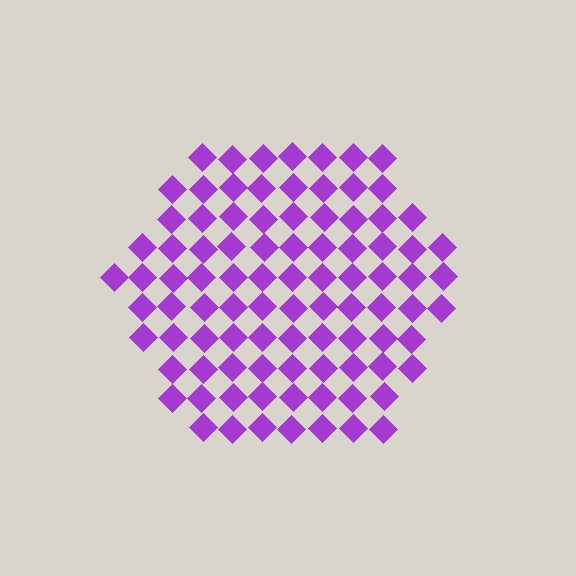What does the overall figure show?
The overall figure shows a hexagon.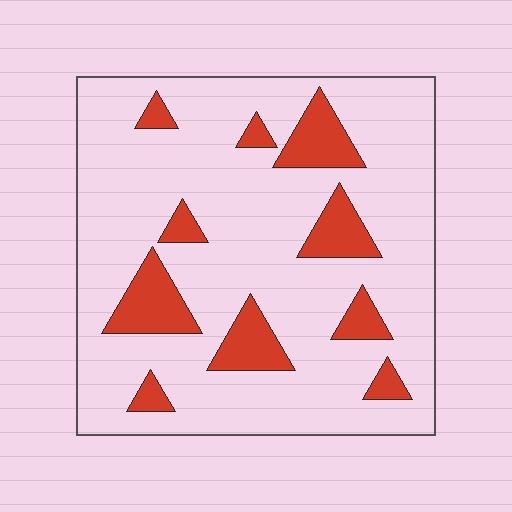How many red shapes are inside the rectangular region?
10.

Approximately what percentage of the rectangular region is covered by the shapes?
Approximately 15%.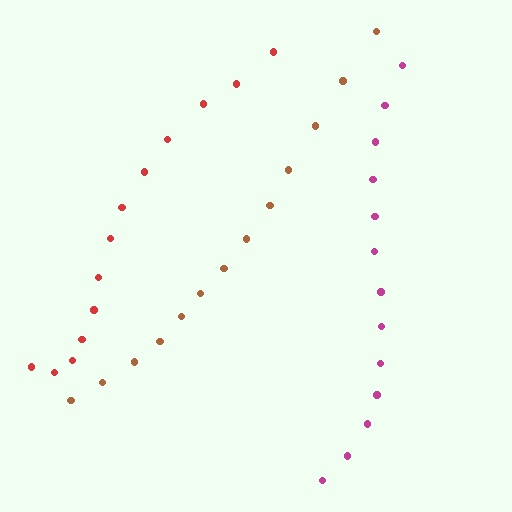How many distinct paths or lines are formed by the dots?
There are 3 distinct paths.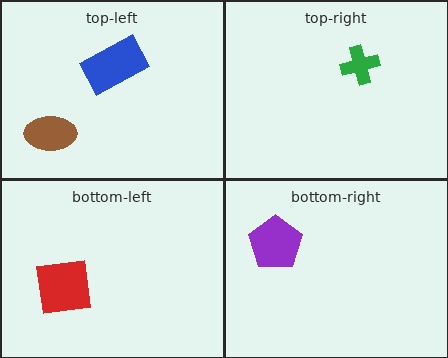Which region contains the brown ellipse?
The top-left region.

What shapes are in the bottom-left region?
The red square.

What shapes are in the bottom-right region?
The purple pentagon.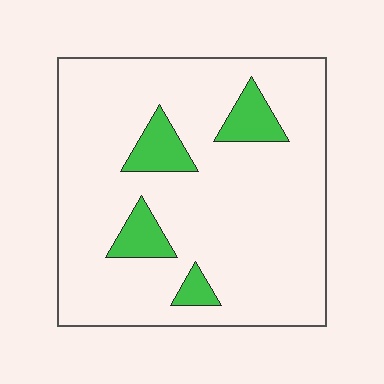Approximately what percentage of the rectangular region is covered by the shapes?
Approximately 10%.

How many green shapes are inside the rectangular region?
4.